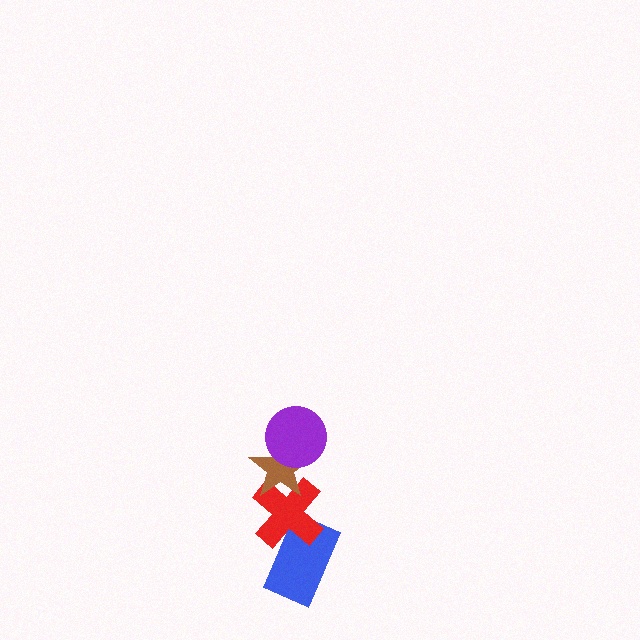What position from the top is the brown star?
The brown star is 2nd from the top.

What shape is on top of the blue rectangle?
The red cross is on top of the blue rectangle.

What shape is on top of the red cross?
The brown star is on top of the red cross.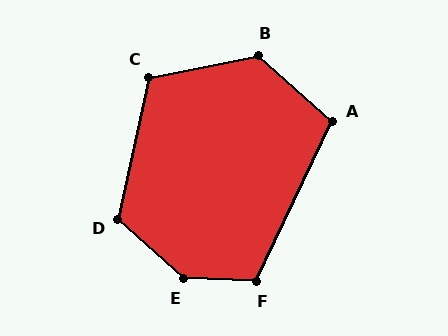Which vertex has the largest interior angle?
E, at approximately 140 degrees.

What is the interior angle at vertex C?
Approximately 114 degrees (obtuse).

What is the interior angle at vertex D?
Approximately 120 degrees (obtuse).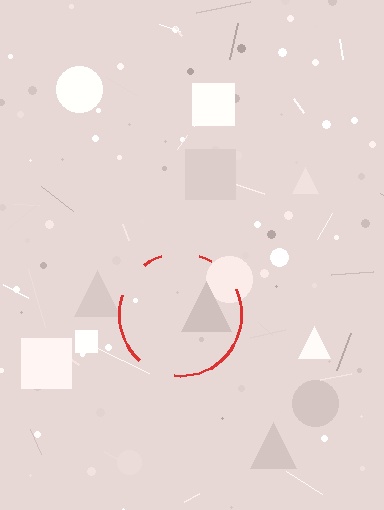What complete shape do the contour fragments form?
The contour fragments form a circle.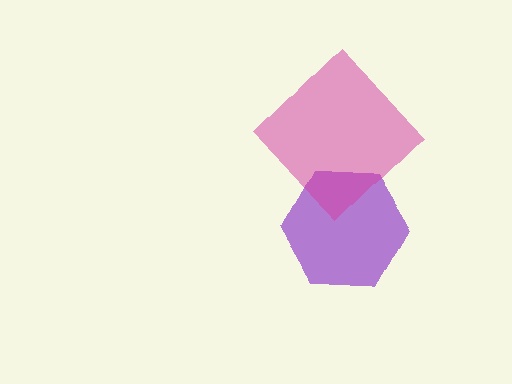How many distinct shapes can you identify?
There are 2 distinct shapes: a purple hexagon, a magenta diamond.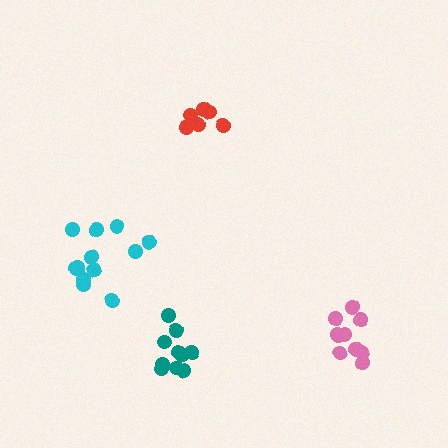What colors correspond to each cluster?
The clusters are colored: red, teal, cyan, pink.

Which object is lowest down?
The pink cluster is bottommost.